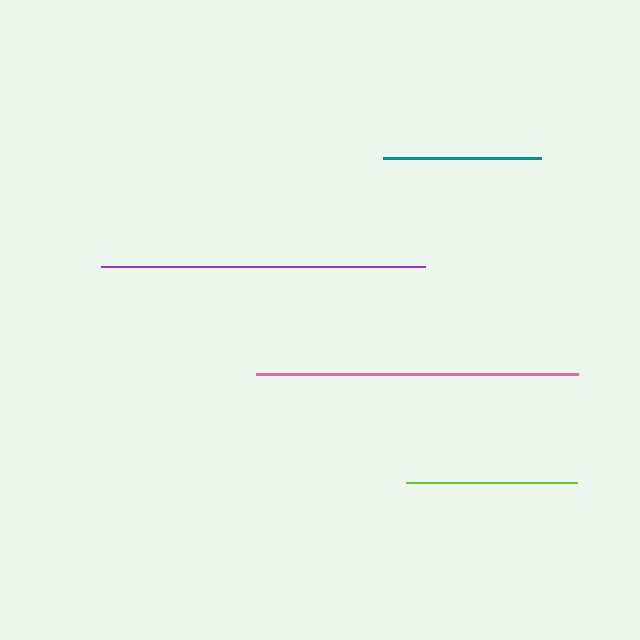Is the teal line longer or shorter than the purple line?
The purple line is longer than the teal line.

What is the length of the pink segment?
The pink segment is approximately 323 pixels long.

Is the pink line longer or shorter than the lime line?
The pink line is longer than the lime line.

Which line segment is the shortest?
The teal line is the shortest at approximately 158 pixels.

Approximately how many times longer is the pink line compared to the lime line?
The pink line is approximately 1.9 times the length of the lime line.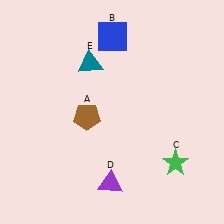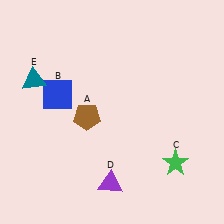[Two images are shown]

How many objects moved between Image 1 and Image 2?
2 objects moved between the two images.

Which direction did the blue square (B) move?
The blue square (B) moved down.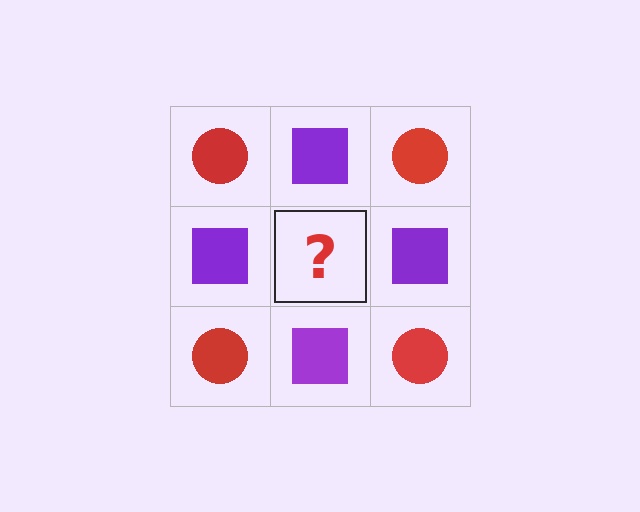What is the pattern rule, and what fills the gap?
The rule is that it alternates red circle and purple square in a checkerboard pattern. The gap should be filled with a red circle.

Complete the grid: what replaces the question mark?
The question mark should be replaced with a red circle.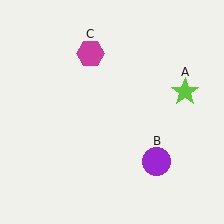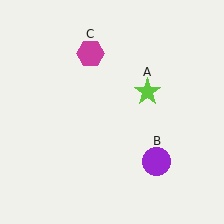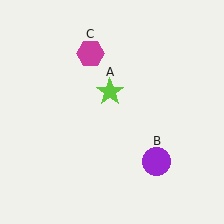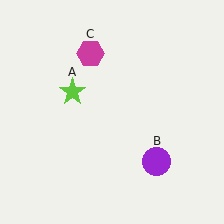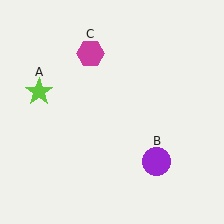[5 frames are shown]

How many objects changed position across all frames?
1 object changed position: lime star (object A).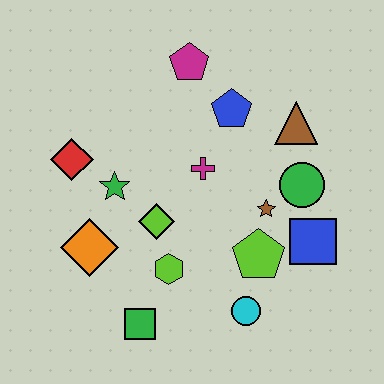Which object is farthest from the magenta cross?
The green square is farthest from the magenta cross.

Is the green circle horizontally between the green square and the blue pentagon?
No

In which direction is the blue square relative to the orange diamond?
The blue square is to the right of the orange diamond.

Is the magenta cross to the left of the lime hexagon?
No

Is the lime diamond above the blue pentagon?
No